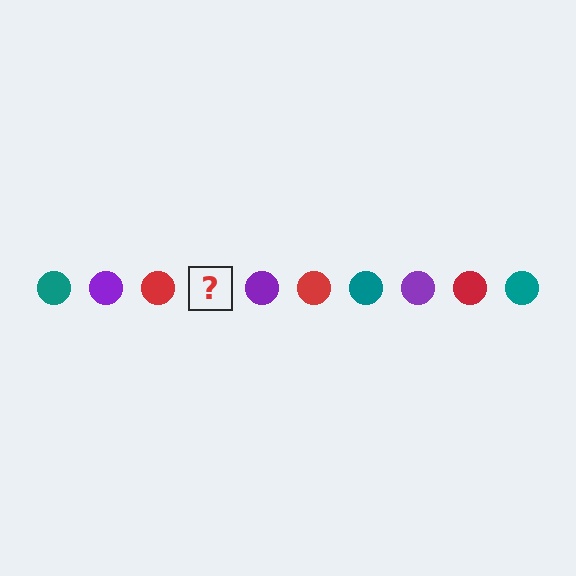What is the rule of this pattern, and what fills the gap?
The rule is that the pattern cycles through teal, purple, red circles. The gap should be filled with a teal circle.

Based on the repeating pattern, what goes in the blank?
The blank should be a teal circle.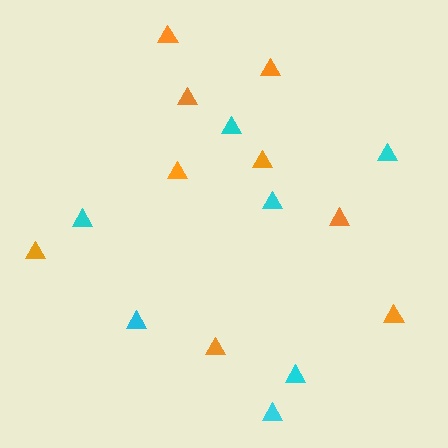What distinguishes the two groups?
There are 2 groups: one group of cyan triangles (7) and one group of orange triangles (9).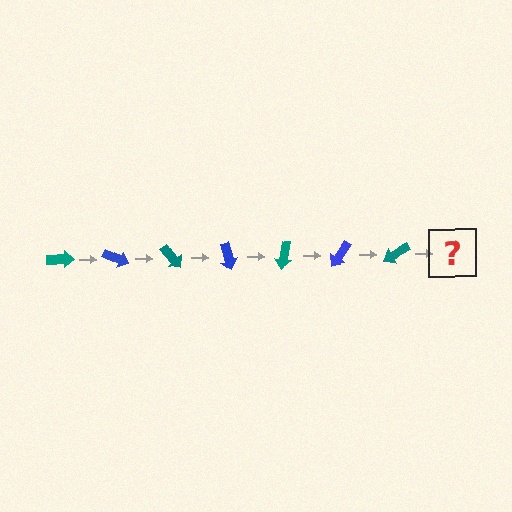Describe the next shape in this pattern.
It should be a blue arrow, rotated 175 degrees from the start.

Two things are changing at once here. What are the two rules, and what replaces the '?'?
The two rules are that it rotates 25 degrees each step and the color cycles through teal and blue. The '?' should be a blue arrow, rotated 175 degrees from the start.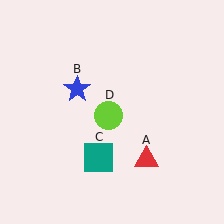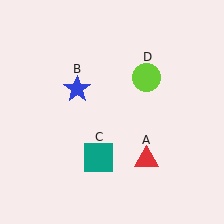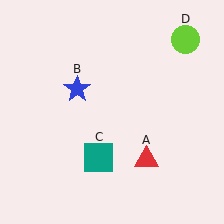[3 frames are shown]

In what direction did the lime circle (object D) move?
The lime circle (object D) moved up and to the right.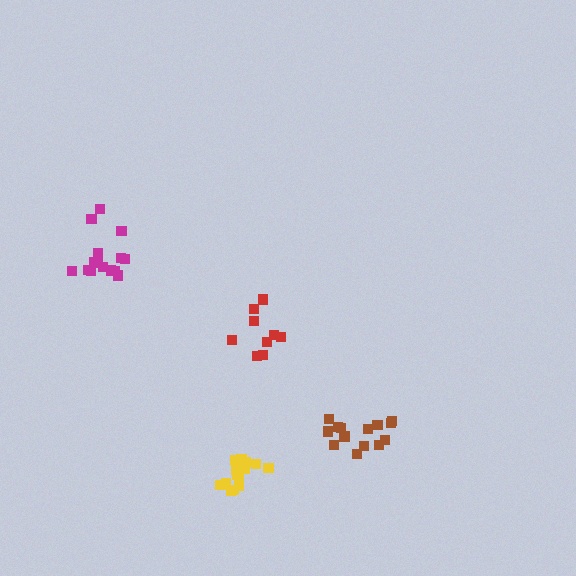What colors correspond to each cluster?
The clusters are colored: brown, yellow, magenta, red.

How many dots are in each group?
Group 1: 14 dots, Group 2: 15 dots, Group 3: 15 dots, Group 4: 9 dots (53 total).